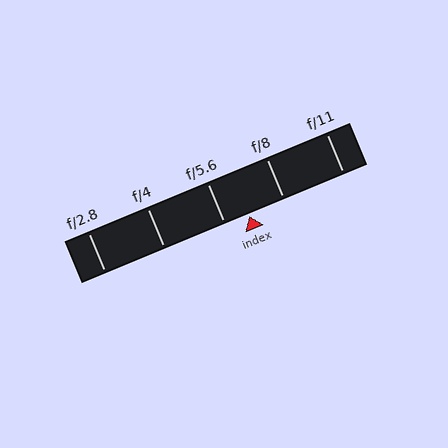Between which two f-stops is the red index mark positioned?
The index mark is between f/5.6 and f/8.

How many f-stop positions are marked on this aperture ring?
There are 5 f-stop positions marked.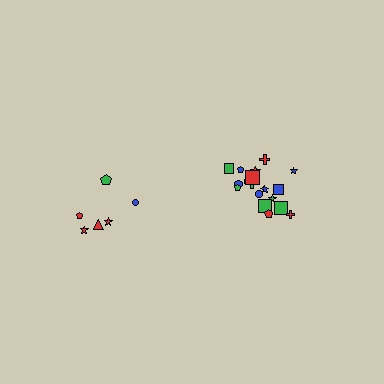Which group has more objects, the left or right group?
The right group.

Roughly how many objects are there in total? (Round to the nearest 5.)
Roughly 25 objects in total.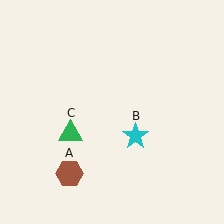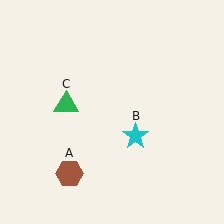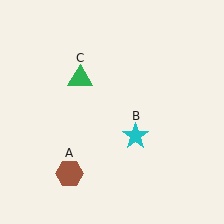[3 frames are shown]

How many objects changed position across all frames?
1 object changed position: green triangle (object C).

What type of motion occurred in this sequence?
The green triangle (object C) rotated clockwise around the center of the scene.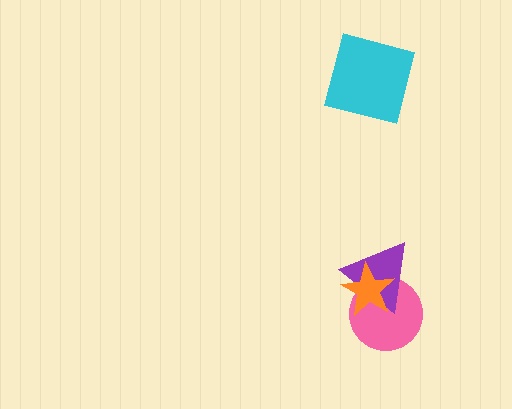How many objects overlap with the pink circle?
2 objects overlap with the pink circle.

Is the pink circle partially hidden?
Yes, it is partially covered by another shape.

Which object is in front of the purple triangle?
The orange star is in front of the purple triangle.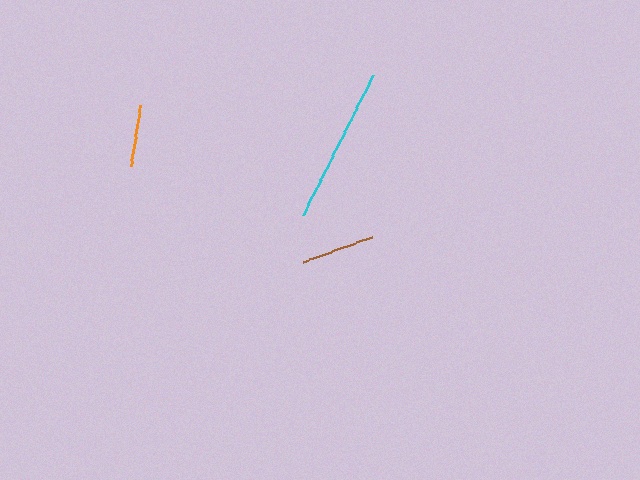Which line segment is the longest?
The cyan line is the longest at approximately 157 pixels.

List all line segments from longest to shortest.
From longest to shortest: cyan, brown, orange.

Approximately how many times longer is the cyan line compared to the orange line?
The cyan line is approximately 2.6 times the length of the orange line.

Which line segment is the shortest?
The orange line is the shortest at approximately 61 pixels.